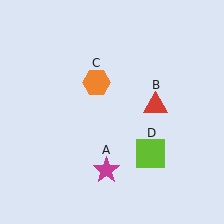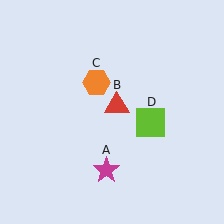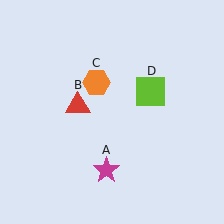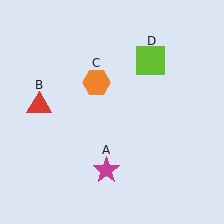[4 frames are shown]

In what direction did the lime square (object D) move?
The lime square (object D) moved up.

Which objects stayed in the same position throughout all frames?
Magenta star (object A) and orange hexagon (object C) remained stationary.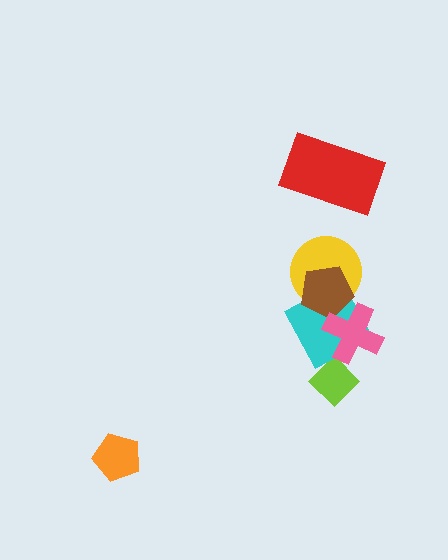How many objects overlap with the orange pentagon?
0 objects overlap with the orange pentagon.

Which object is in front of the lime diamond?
The cyan diamond is in front of the lime diamond.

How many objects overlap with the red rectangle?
0 objects overlap with the red rectangle.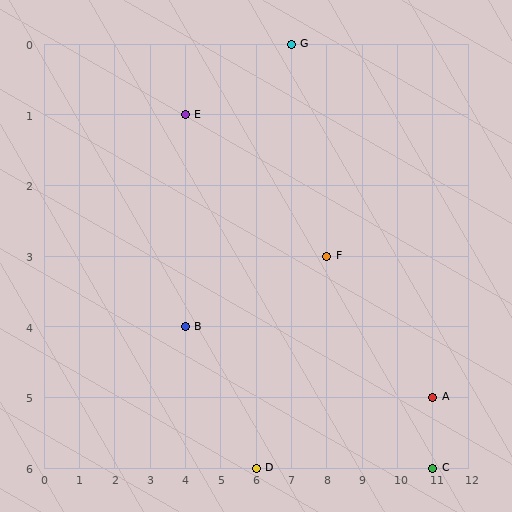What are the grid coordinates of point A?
Point A is at grid coordinates (11, 5).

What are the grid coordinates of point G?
Point G is at grid coordinates (7, 0).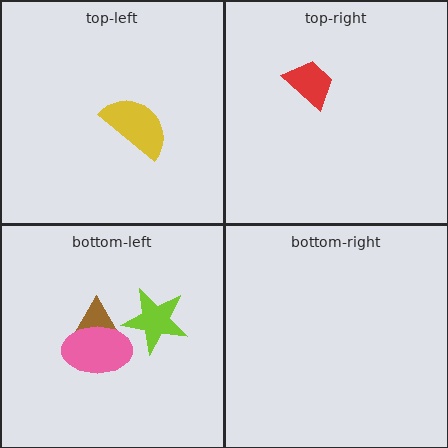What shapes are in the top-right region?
The red trapezoid.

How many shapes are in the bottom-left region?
3.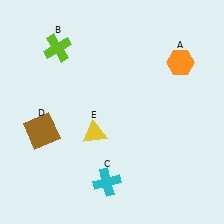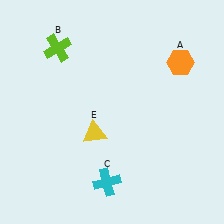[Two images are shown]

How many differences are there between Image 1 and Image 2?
There is 1 difference between the two images.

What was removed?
The brown square (D) was removed in Image 2.